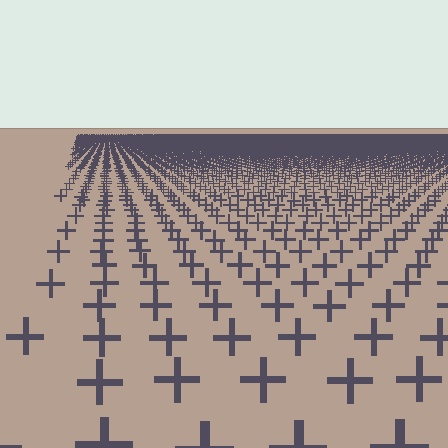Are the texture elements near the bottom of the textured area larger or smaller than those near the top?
Larger. Near the bottom, elements are closer to the viewer and appear at a bigger on-screen size.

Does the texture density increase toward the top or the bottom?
Density increases toward the top.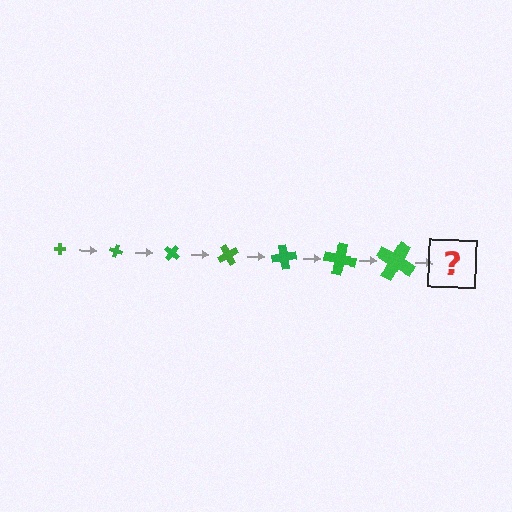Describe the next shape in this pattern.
It should be a cross, larger than the previous one and rotated 140 degrees from the start.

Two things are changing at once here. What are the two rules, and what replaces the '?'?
The two rules are that the cross grows larger each step and it rotates 20 degrees each step. The '?' should be a cross, larger than the previous one and rotated 140 degrees from the start.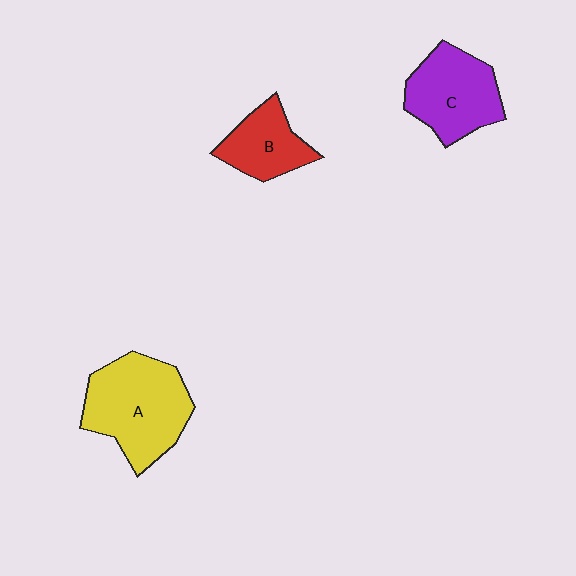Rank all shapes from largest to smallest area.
From largest to smallest: A (yellow), C (purple), B (red).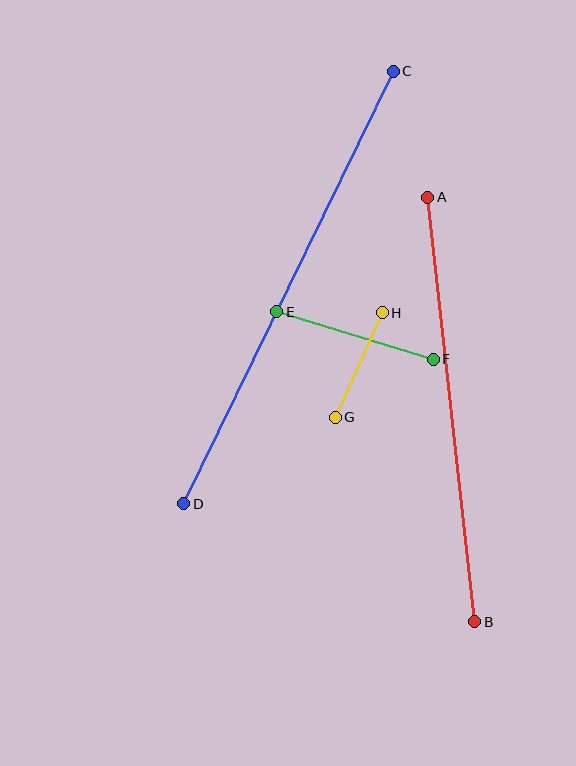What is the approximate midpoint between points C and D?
The midpoint is at approximately (289, 288) pixels.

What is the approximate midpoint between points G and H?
The midpoint is at approximately (359, 365) pixels.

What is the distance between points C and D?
The distance is approximately 481 pixels.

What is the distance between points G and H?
The distance is approximately 114 pixels.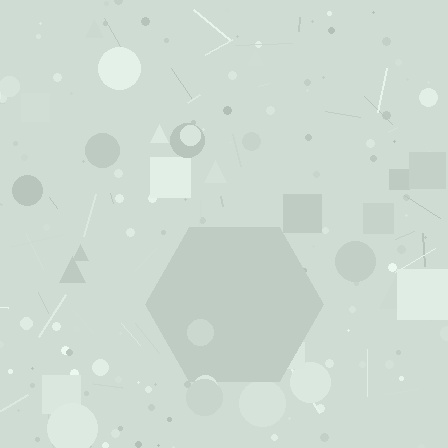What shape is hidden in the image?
A hexagon is hidden in the image.